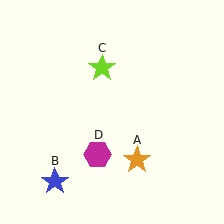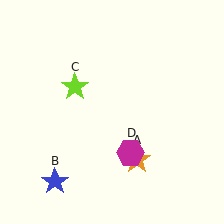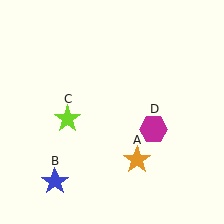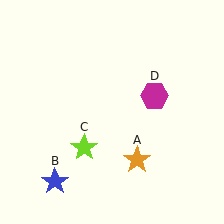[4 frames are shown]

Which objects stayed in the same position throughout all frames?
Orange star (object A) and blue star (object B) remained stationary.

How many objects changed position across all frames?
2 objects changed position: lime star (object C), magenta hexagon (object D).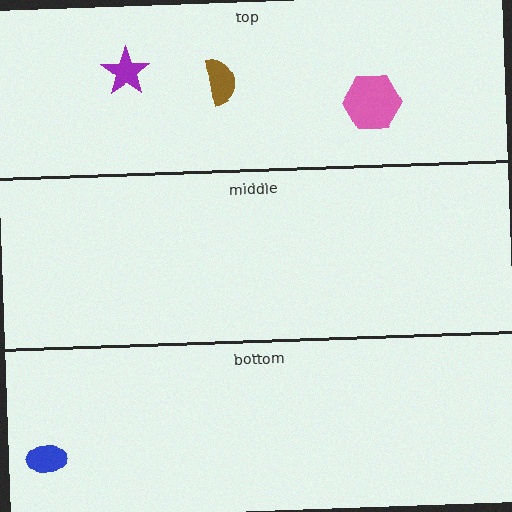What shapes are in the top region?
The brown semicircle, the pink hexagon, the purple star.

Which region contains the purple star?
The top region.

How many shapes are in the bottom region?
1.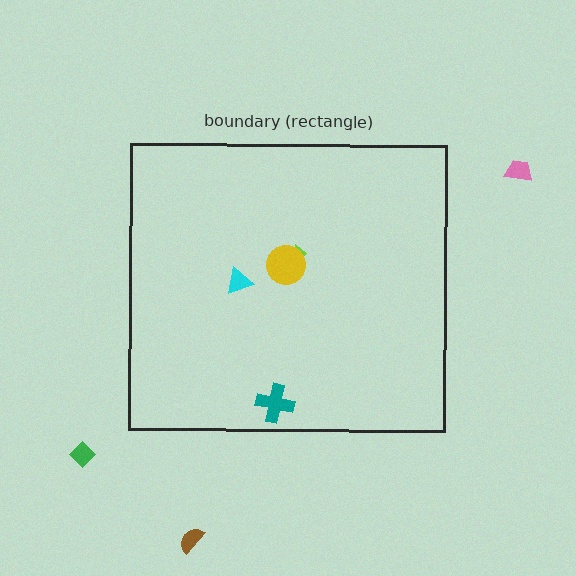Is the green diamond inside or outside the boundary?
Outside.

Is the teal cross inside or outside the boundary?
Inside.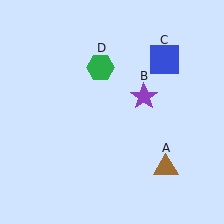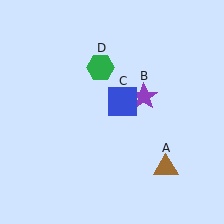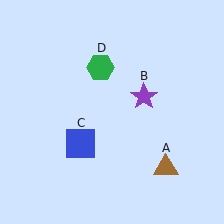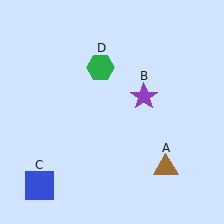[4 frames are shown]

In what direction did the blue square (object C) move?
The blue square (object C) moved down and to the left.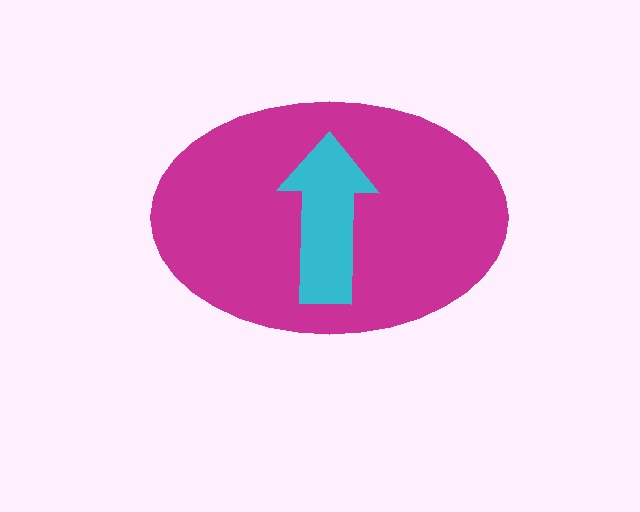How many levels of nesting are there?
2.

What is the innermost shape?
The cyan arrow.